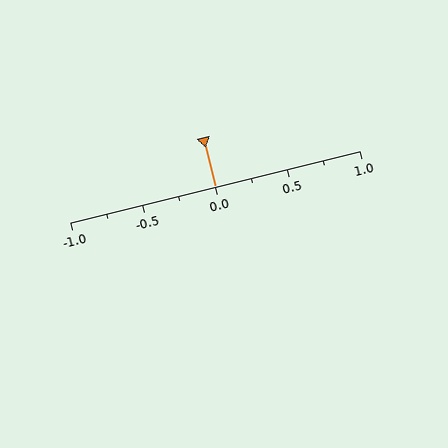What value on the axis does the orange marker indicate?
The marker indicates approximately 0.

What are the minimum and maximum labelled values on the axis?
The axis runs from -1.0 to 1.0.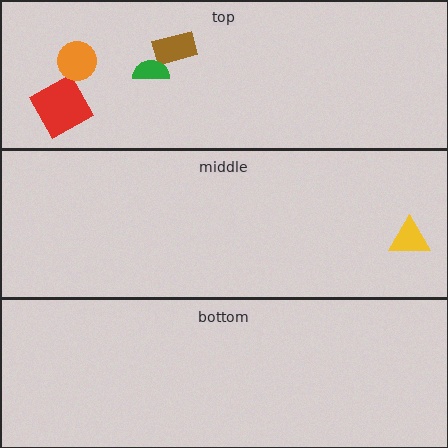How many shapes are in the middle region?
1.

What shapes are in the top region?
The red square, the brown rectangle, the orange circle, the green semicircle.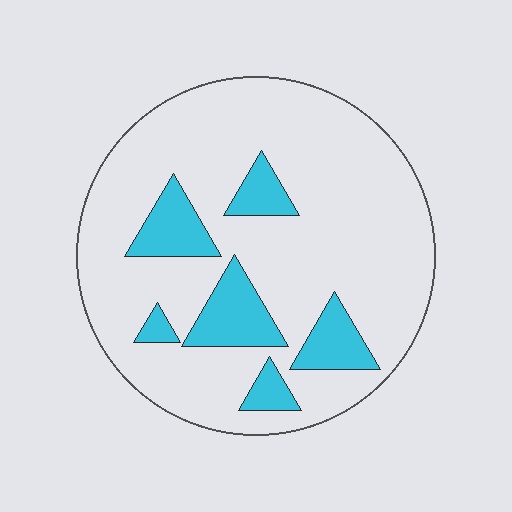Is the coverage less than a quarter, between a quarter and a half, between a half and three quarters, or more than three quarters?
Less than a quarter.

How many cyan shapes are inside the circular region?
6.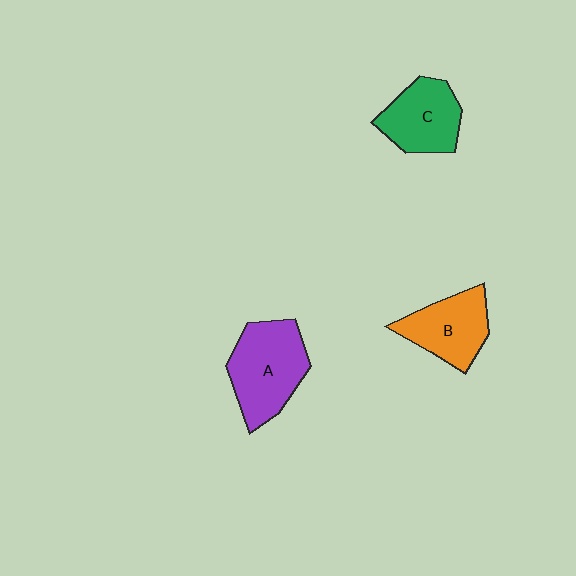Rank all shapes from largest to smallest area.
From largest to smallest: A (purple), C (green), B (orange).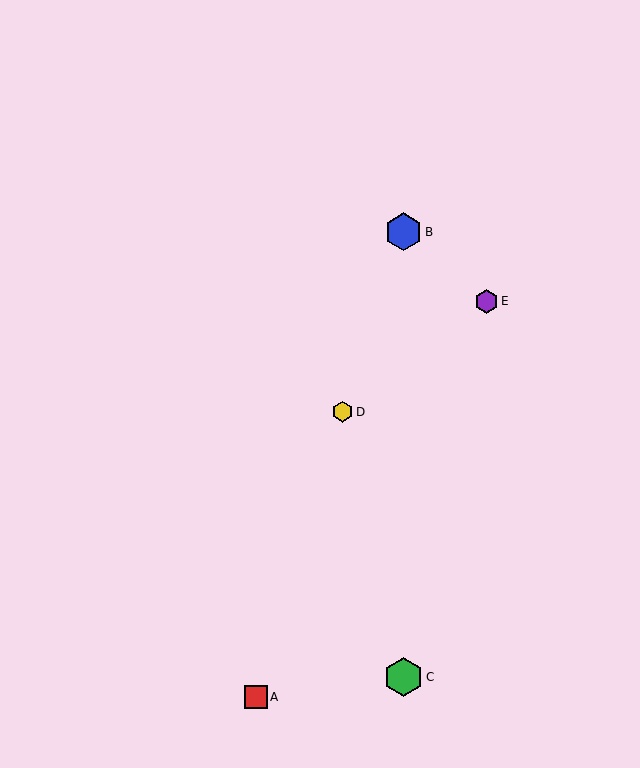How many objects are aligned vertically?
2 objects (B, C) are aligned vertically.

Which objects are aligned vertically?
Objects B, C are aligned vertically.